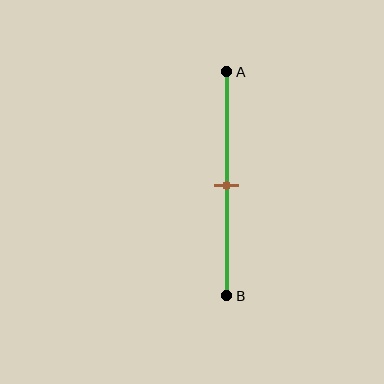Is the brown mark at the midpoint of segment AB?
Yes, the mark is approximately at the midpoint.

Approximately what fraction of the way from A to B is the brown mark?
The brown mark is approximately 50% of the way from A to B.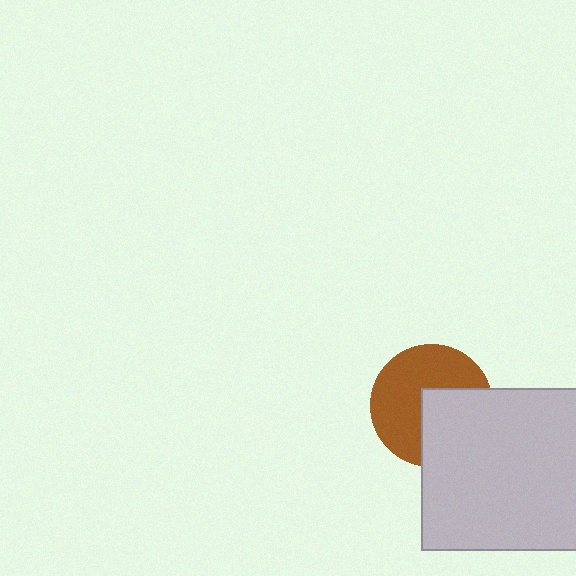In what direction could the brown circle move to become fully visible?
The brown circle could move toward the upper-left. That would shift it out from behind the light gray square entirely.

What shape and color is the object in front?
The object in front is a light gray square.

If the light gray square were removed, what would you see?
You would see the complete brown circle.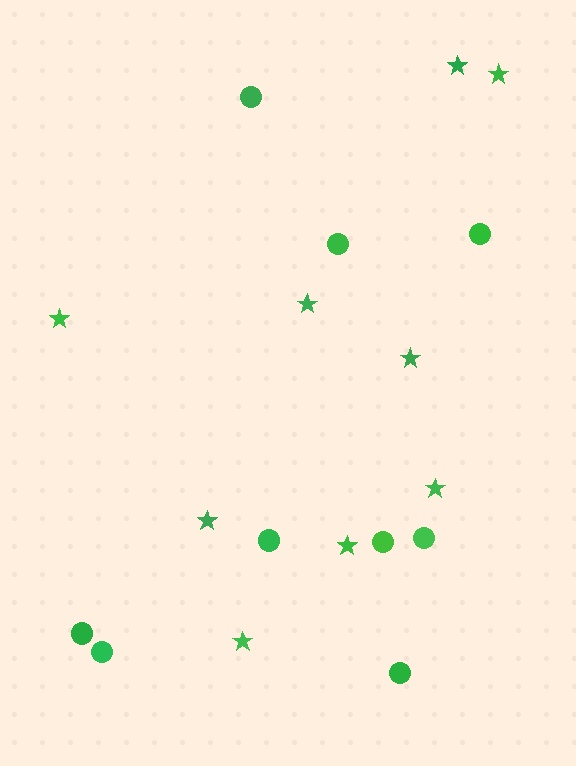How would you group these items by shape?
There are 2 groups: one group of stars (9) and one group of circles (9).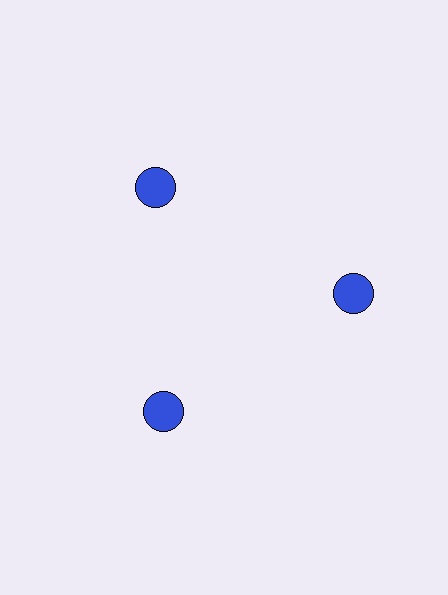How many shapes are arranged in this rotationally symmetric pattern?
There are 3 shapes, arranged in 3 groups of 1.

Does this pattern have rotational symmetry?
Yes, this pattern has 3-fold rotational symmetry. It looks the same after rotating 120 degrees around the center.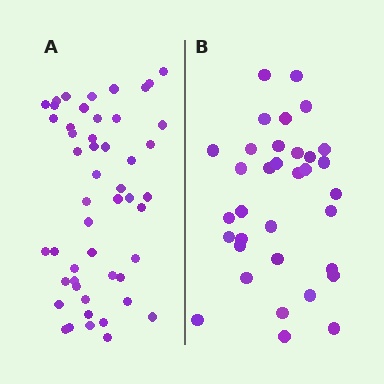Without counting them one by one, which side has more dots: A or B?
Region A (the left region) has more dots.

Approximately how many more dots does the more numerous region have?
Region A has approximately 15 more dots than region B.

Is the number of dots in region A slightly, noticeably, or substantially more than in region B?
Region A has substantially more. The ratio is roughly 1.5 to 1.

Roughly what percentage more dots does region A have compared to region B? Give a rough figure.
About 45% more.